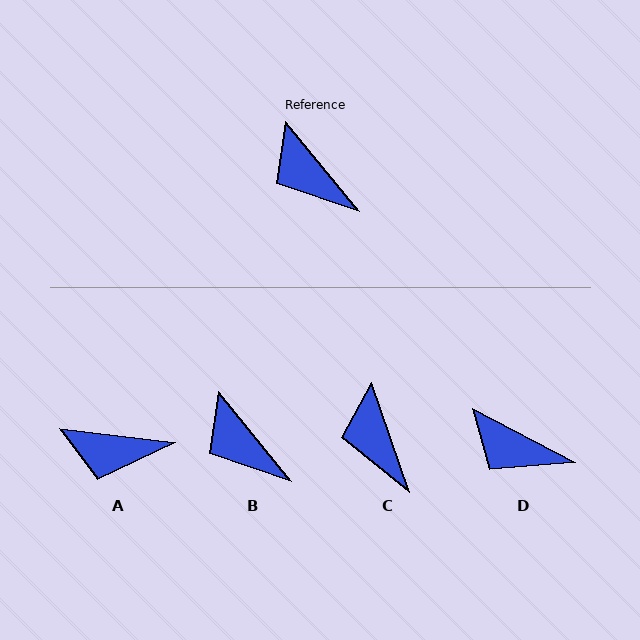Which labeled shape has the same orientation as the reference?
B.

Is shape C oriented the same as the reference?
No, it is off by about 20 degrees.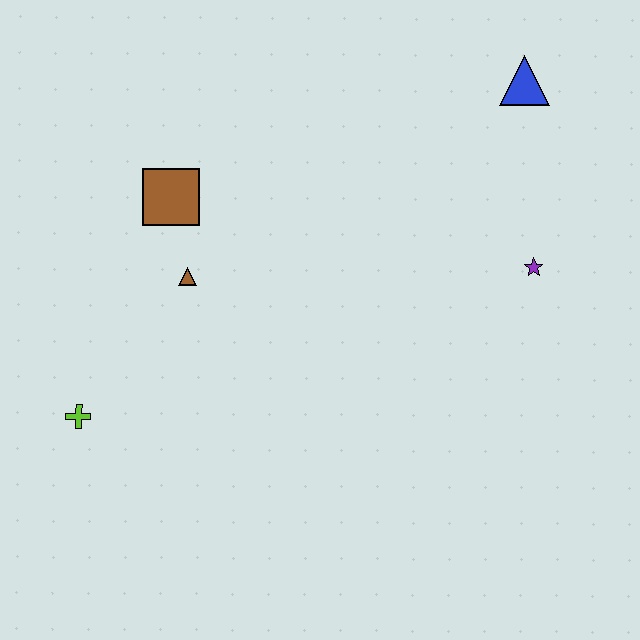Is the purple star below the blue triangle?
Yes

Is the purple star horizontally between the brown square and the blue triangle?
No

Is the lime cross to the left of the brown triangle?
Yes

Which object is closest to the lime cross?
The brown triangle is closest to the lime cross.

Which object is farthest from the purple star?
The lime cross is farthest from the purple star.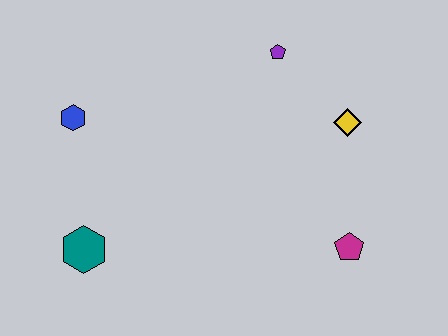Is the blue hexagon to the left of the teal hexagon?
Yes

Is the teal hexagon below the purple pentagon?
Yes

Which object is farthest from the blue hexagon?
The magenta pentagon is farthest from the blue hexagon.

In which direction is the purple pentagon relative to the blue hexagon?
The purple pentagon is to the right of the blue hexagon.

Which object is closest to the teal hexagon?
The blue hexagon is closest to the teal hexagon.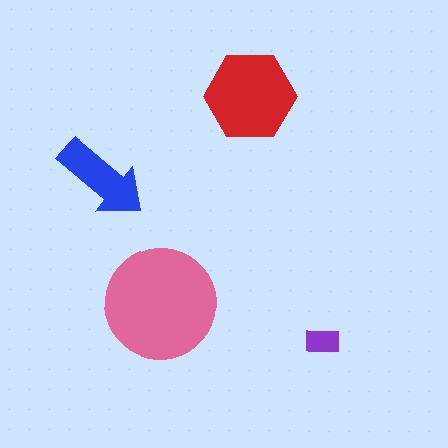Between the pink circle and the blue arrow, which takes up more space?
The pink circle.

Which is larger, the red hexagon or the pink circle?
The pink circle.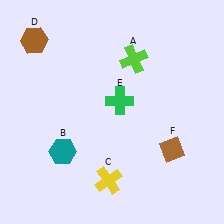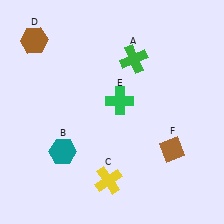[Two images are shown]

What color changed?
The cross (A) changed from lime in Image 1 to green in Image 2.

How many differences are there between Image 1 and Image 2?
There is 1 difference between the two images.